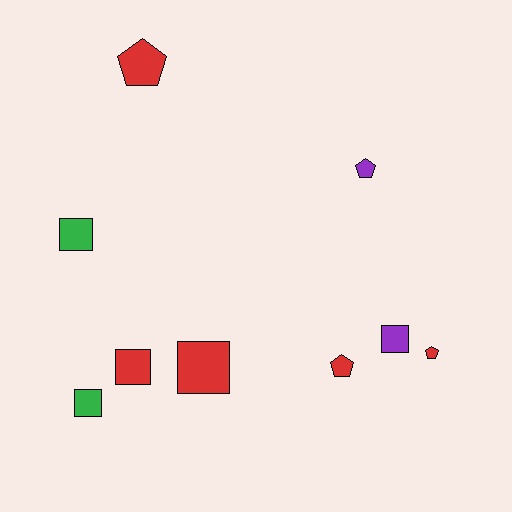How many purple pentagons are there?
There is 1 purple pentagon.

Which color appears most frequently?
Red, with 5 objects.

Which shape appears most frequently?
Square, with 5 objects.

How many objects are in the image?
There are 9 objects.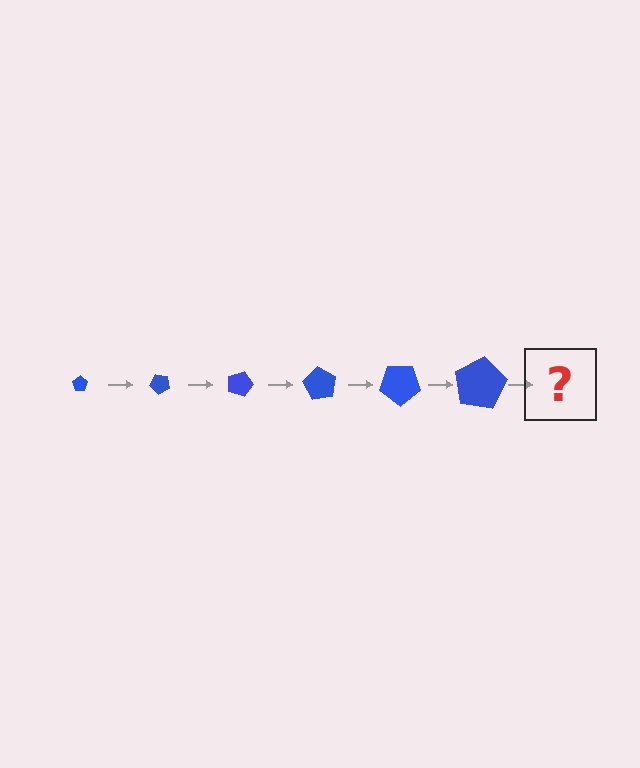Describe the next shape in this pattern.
It should be a pentagon, larger than the previous one and rotated 270 degrees from the start.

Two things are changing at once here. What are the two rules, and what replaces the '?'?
The two rules are that the pentagon grows larger each step and it rotates 45 degrees each step. The '?' should be a pentagon, larger than the previous one and rotated 270 degrees from the start.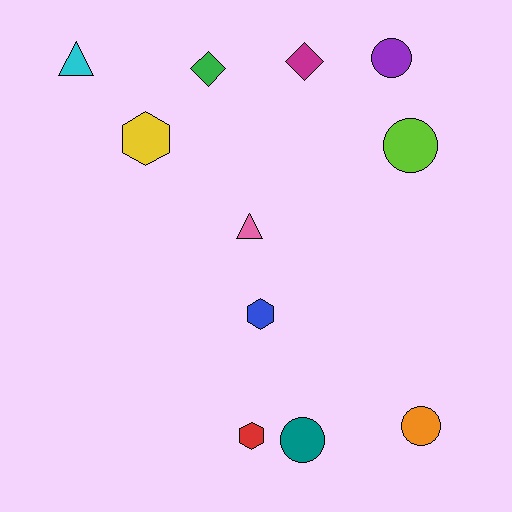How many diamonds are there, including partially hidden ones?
There are 2 diamonds.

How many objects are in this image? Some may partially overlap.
There are 11 objects.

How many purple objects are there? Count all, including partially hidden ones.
There is 1 purple object.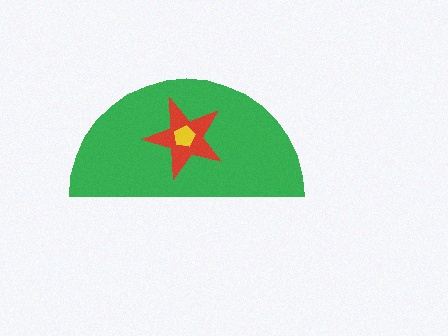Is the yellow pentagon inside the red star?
Yes.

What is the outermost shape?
The green semicircle.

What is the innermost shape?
The yellow pentagon.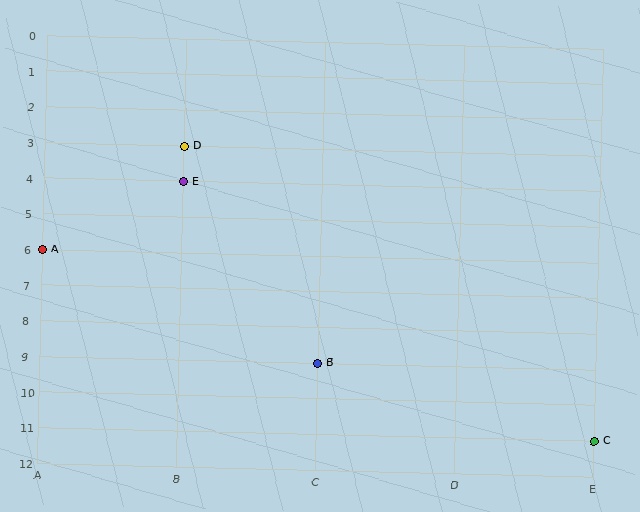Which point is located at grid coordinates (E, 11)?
Point C is at (E, 11).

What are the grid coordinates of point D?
Point D is at grid coordinates (B, 3).